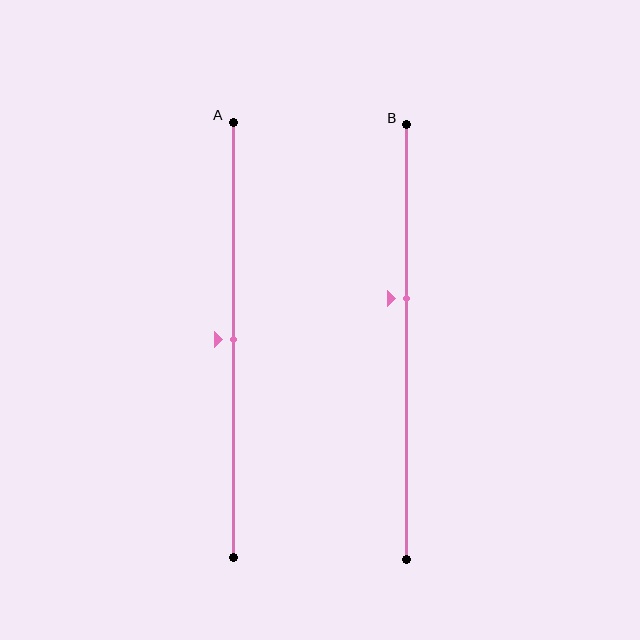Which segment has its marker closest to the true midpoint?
Segment A has its marker closest to the true midpoint.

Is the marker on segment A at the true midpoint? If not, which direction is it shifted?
Yes, the marker on segment A is at the true midpoint.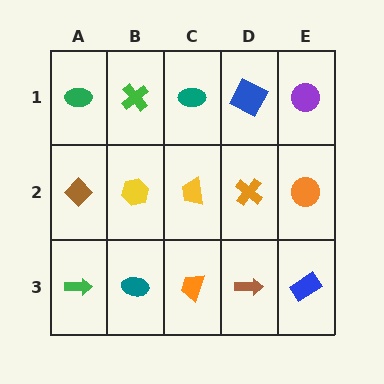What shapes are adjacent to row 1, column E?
An orange circle (row 2, column E), a blue square (row 1, column D).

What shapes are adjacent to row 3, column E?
An orange circle (row 2, column E), a brown arrow (row 3, column D).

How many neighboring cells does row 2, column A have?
3.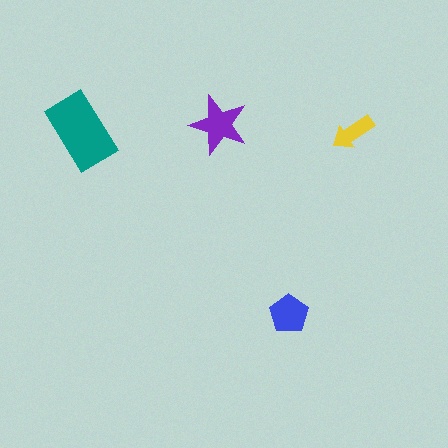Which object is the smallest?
The yellow arrow.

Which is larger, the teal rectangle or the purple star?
The teal rectangle.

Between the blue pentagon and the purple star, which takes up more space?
The purple star.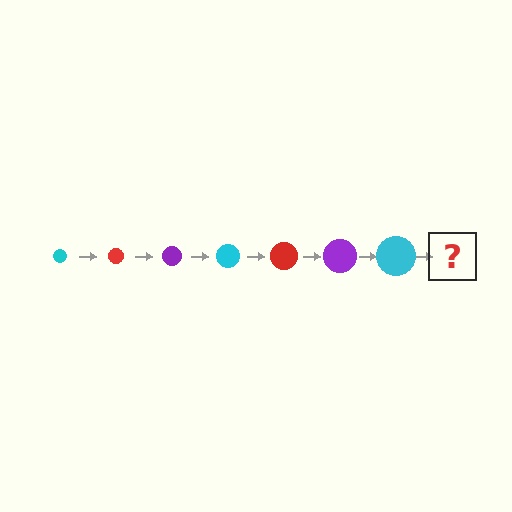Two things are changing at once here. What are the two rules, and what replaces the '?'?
The two rules are that the circle grows larger each step and the color cycles through cyan, red, and purple. The '?' should be a red circle, larger than the previous one.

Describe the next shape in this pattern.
It should be a red circle, larger than the previous one.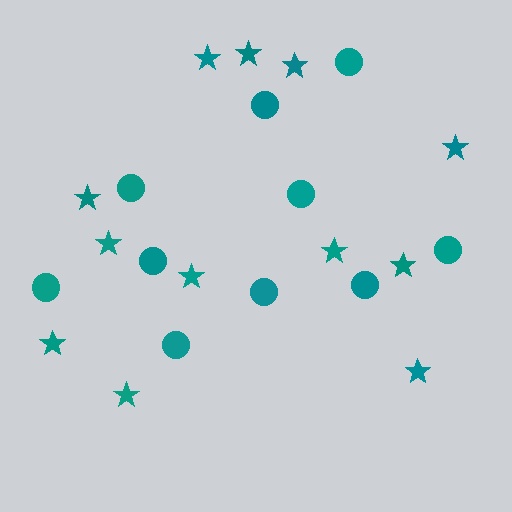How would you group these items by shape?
There are 2 groups: one group of circles (10) and one group of stars (12).